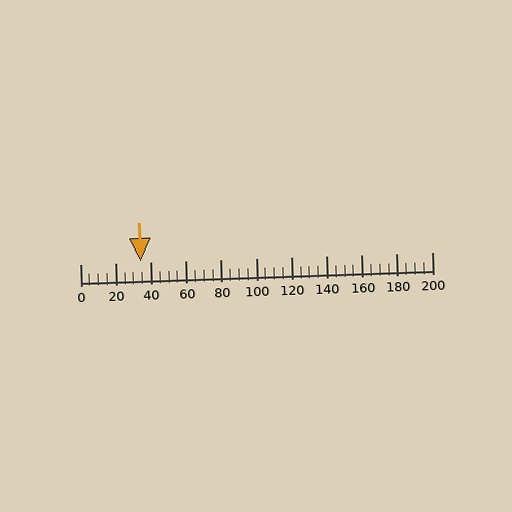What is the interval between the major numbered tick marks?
The major tick marks are spaced 20 units apart.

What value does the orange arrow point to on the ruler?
The orange arrow points to approximately 34.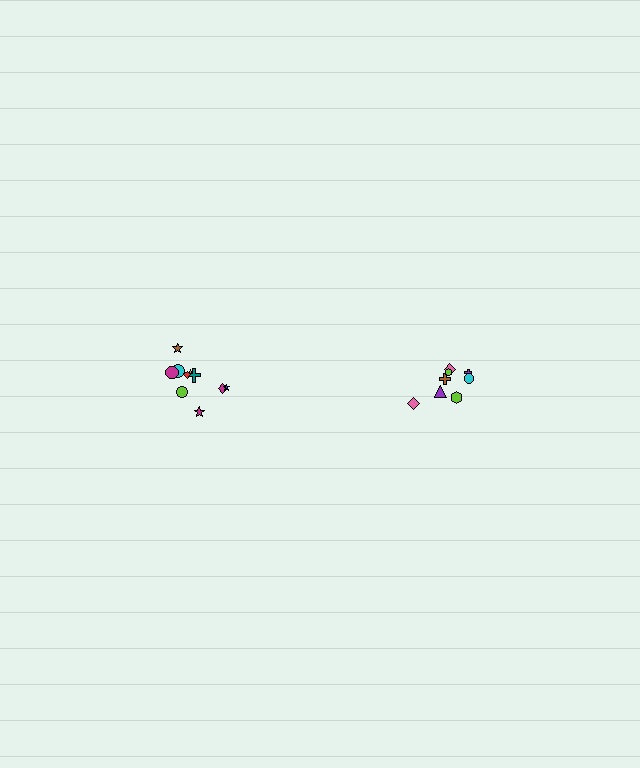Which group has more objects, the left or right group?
The left group.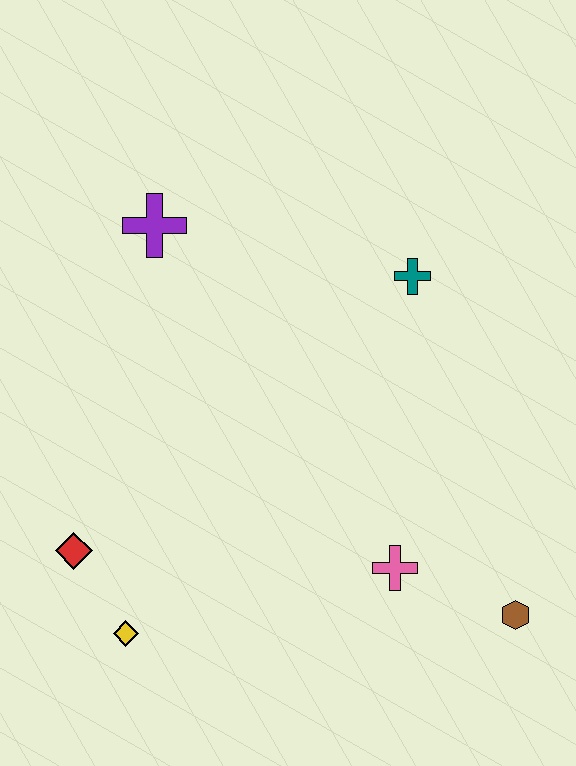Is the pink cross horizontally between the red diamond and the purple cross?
No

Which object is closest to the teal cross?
The purple cross is closest to the teal cross.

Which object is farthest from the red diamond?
The brown hexagon is farthest from the red diamond.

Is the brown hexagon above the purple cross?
No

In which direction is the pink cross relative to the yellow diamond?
The pink cross is to the right of the yellow diamond.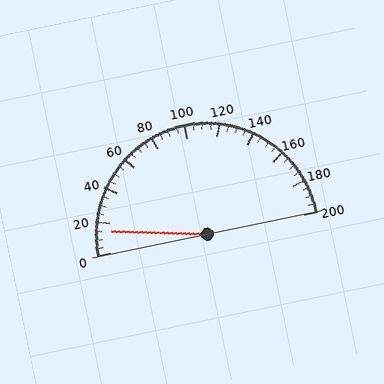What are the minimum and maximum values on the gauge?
The gauge ranges from 0 to 200.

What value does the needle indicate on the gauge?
The needle indicates approximately 15.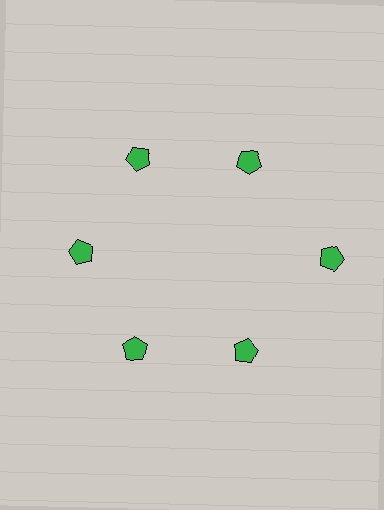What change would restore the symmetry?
The symmetry would be restored by moving it inward, back onto the ring so that all 6 pentagons sit at equal angles and equal distance from the center.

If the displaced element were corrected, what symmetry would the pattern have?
It would have 6-fold rotational symmetry — the pattern would map onto itself every 60 degrees.